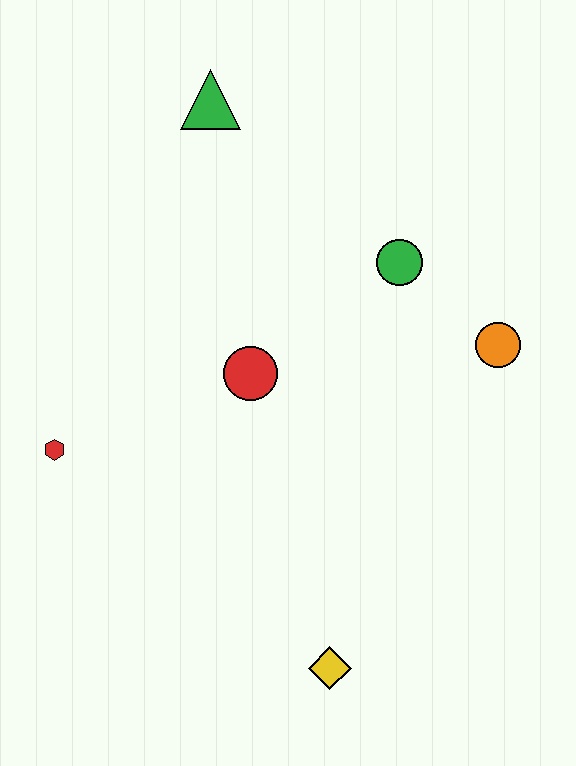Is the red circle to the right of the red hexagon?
Yes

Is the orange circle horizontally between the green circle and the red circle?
No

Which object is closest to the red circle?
The green circle is closest to the red circle.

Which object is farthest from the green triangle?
The yellow diamond is farthest from the green triangle.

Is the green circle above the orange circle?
Yes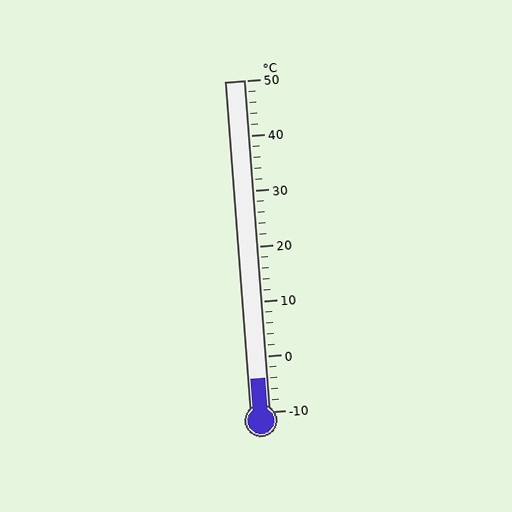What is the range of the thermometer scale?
The thermometer scale ranges from -10°C to 50°C.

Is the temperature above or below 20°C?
The temperature is below 20°C.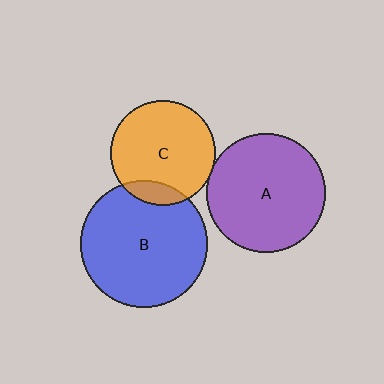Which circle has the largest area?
Circle B (blue).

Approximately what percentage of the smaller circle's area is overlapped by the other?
Approximately 5%.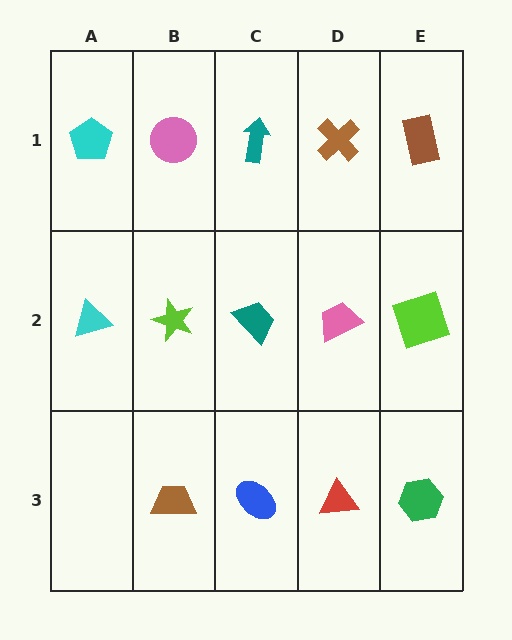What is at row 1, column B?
A pink circle.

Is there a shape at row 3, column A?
No, that cell is empty.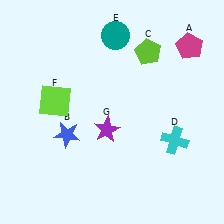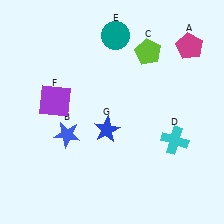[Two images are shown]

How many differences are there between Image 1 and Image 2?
There are 2 differences between the two images.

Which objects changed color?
F changed from lime to purple. G changed from purple to blue.